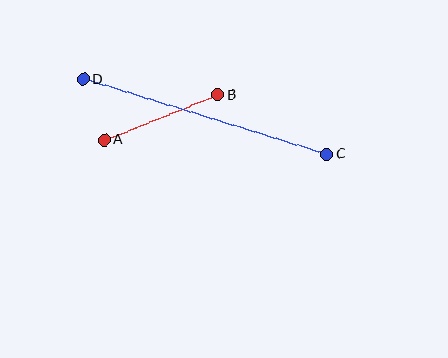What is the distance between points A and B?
The distance is approximately 122 pixels.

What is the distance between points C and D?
The distance is approximately 255 pixels.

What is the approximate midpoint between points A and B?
The midpoint is at approximately (161, 118) pixels.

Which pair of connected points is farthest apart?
Points C and D are farthest apart.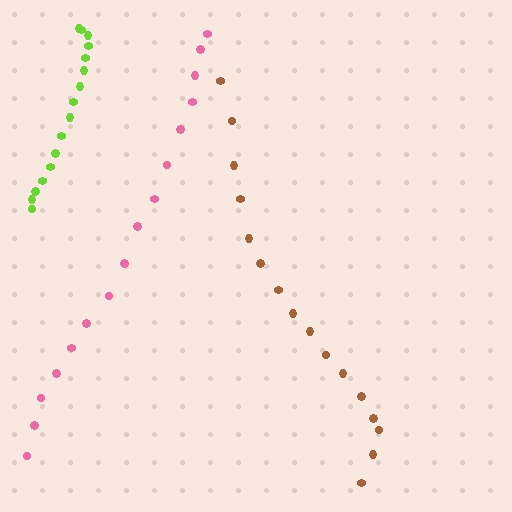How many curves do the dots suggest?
There are 3 distinct paths.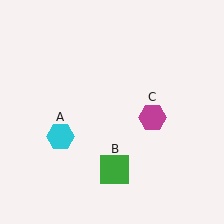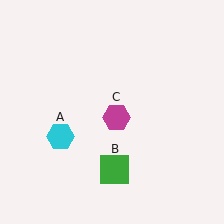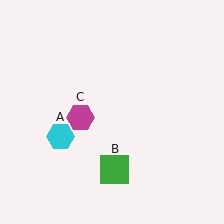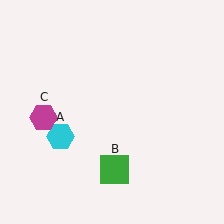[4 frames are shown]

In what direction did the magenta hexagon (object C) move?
The magenta hexagon (object C) moved left.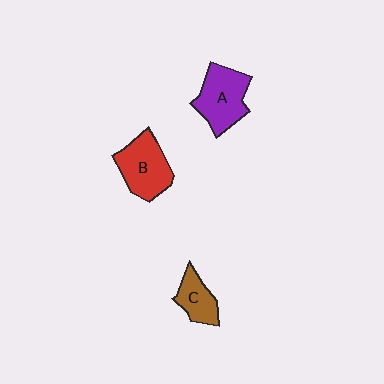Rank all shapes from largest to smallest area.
From largest to smallest: A (purple), B (red), C (brown).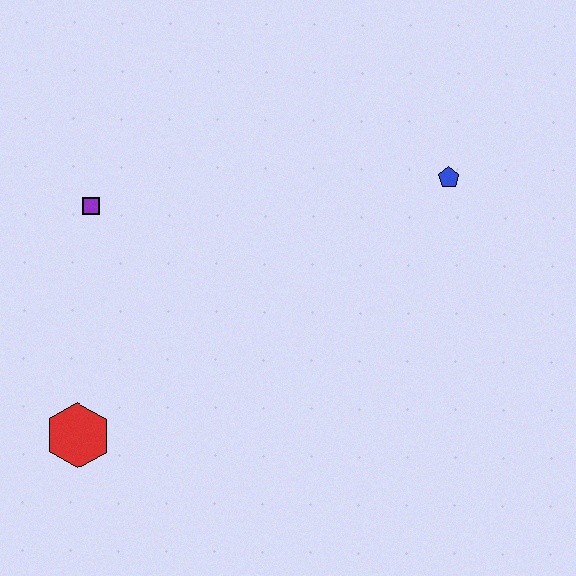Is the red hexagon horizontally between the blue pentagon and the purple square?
No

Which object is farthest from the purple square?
The blue pentagon is farthest from the purple square.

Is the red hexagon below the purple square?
Yes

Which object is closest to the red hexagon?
The purple square is closest to the red hexagon.